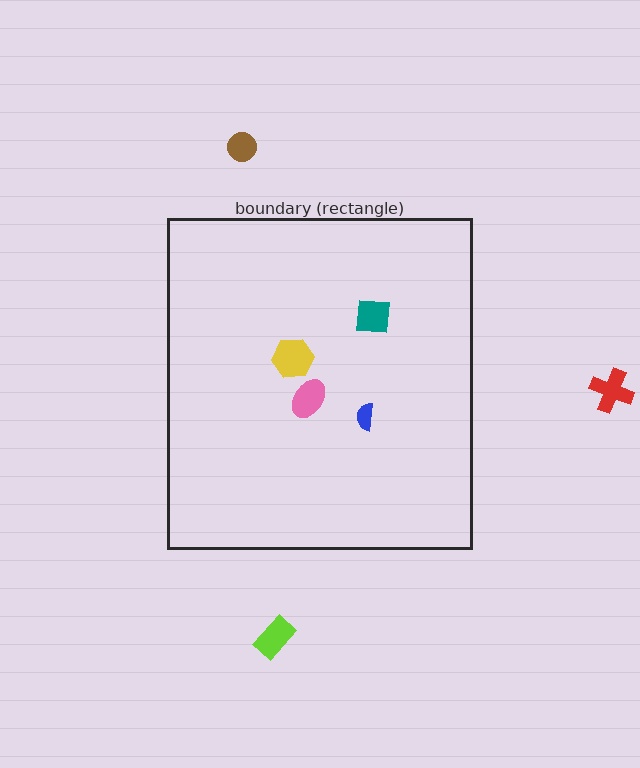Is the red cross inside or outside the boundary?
Outside.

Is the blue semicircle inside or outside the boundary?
Inside.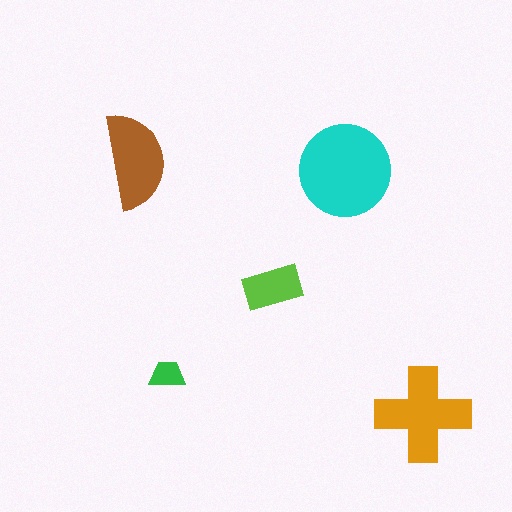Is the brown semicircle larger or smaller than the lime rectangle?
Larger.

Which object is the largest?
The cyan circle.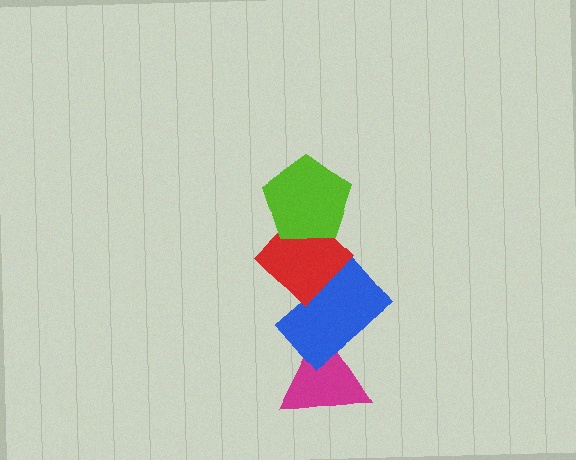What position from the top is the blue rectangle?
The blue rectangle is 3rd from the top.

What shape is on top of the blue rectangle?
The red diamond is on top of the blue rectangle.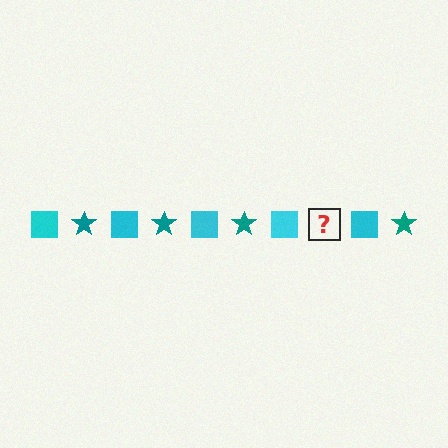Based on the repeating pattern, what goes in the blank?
The blank should be a teal star.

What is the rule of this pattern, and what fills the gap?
The rule is that the pattern alternates between cyan square and teal star. The gap should be filled with a teal star.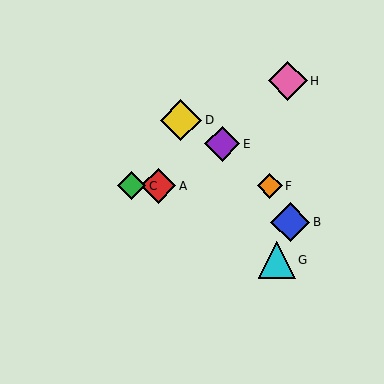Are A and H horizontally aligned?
No, A is at y≈186 and H is at y≈81.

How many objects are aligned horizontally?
3 objects (A, C, F) are aligned horizontally.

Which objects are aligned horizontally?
Objects A, C, F are aligned horizontally.